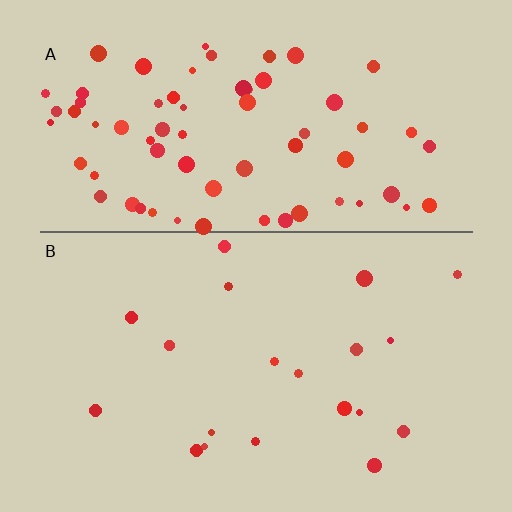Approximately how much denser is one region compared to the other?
Approximately 3.5× — region A over region B.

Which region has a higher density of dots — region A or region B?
A (the top).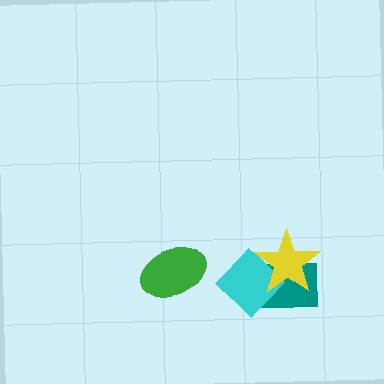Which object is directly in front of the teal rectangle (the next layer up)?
The cyan diamond is directly in front of the teal rectangle.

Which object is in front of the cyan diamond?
The yellow star is in front of the cyan diamond.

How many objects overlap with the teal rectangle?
2 objects overlap with the teal rectangle.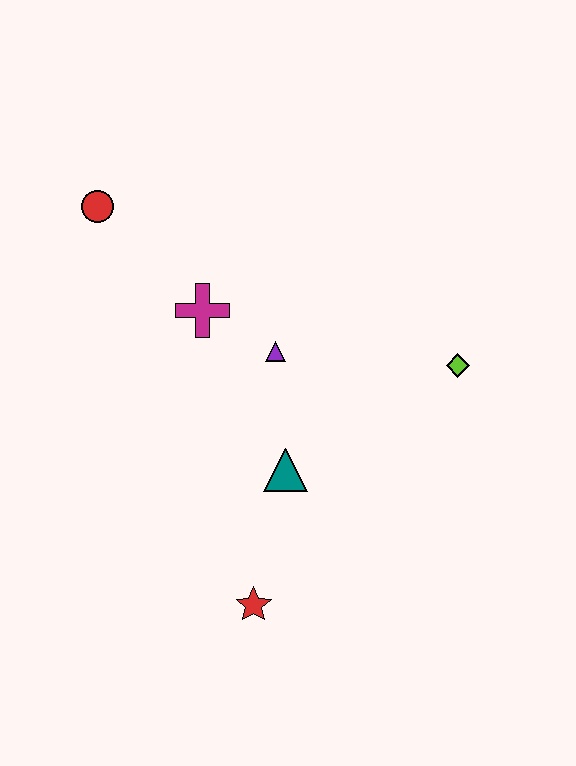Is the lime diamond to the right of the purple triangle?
Yes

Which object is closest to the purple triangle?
The magenta cross is closest to the purple triangle.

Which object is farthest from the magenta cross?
The red star is farthest from the magenta cross.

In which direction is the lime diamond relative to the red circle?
The lime diamond is to the right of the red circle.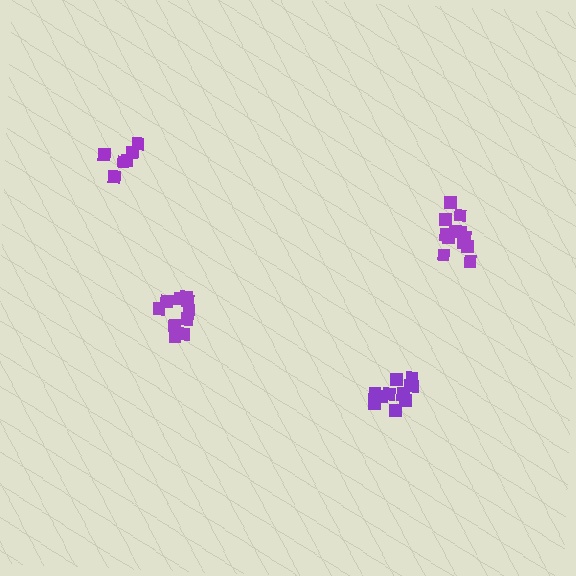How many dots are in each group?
Group 1: 12 dots, Group 2: 12 dots, Group 3: 10 dots, Group 4: 6 dots (40 total).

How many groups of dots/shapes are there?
There are 4 groups.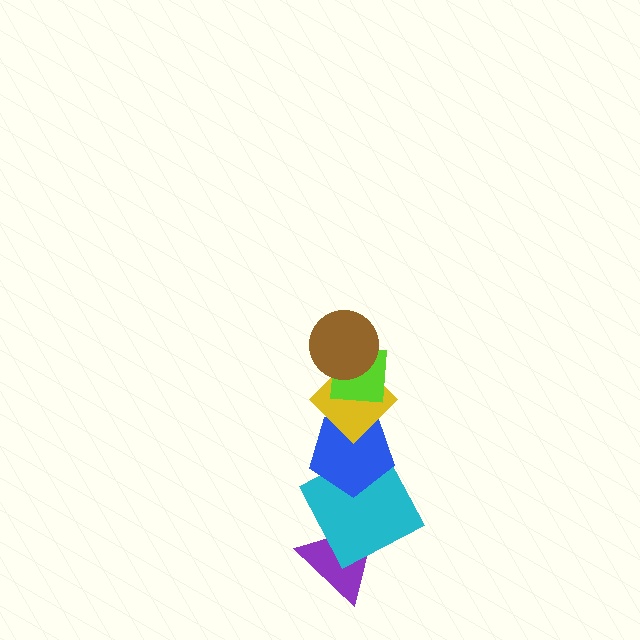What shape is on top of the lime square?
The brown circle is on top of the lime square.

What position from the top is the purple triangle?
The purple triangle is 6th from the top.